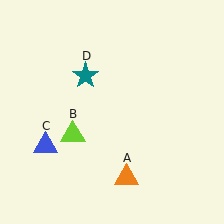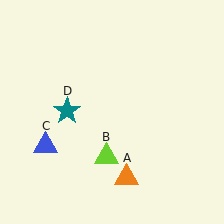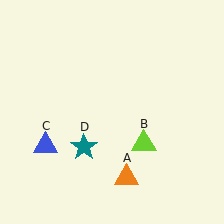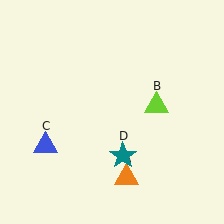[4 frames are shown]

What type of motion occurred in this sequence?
The lime triangle (object B), teal star (object D) rotated counterclockwise around the center of the scene.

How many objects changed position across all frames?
2 objects changed position: lime triangle (object B), teal star (object D).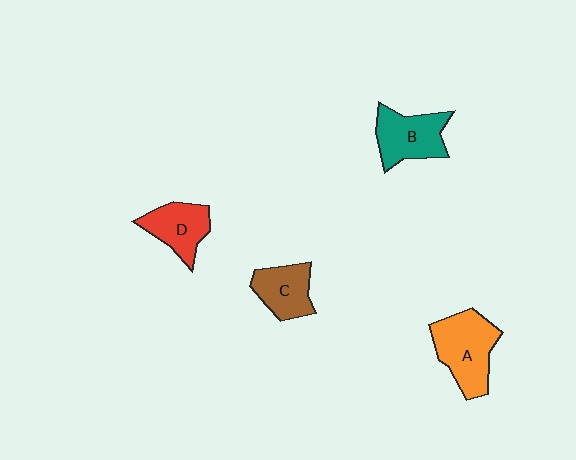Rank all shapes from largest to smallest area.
From largest to smallest: A (orange), B (teal), D (red), C (brown).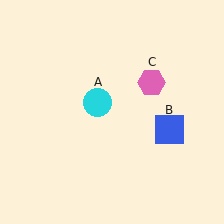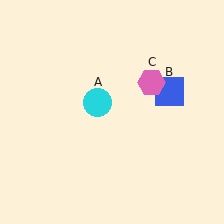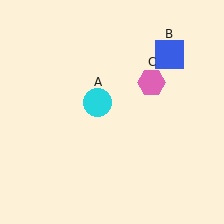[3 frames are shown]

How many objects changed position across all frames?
1 object changed position: blue square (object B).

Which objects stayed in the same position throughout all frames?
Cyan circle (object A) and pink hexagon (object C) remained stationary.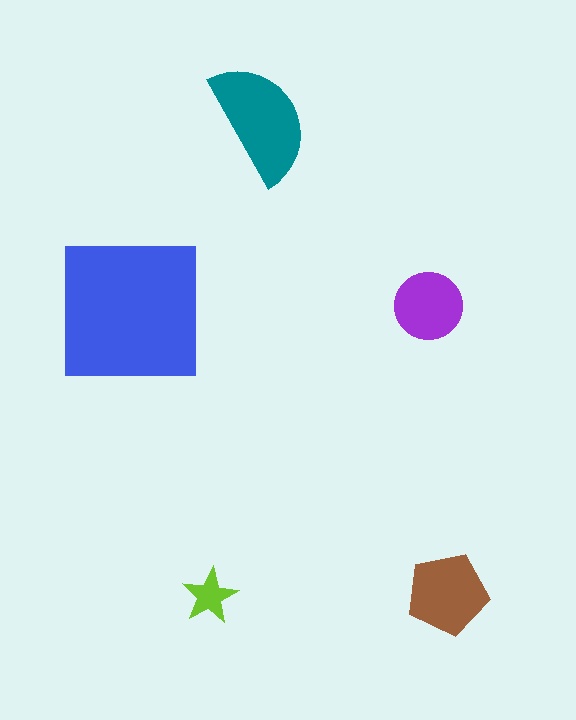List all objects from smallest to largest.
The lime star, the purple circle, the brown pentagon, the teal semicircle, the blue square.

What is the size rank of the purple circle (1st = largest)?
4th.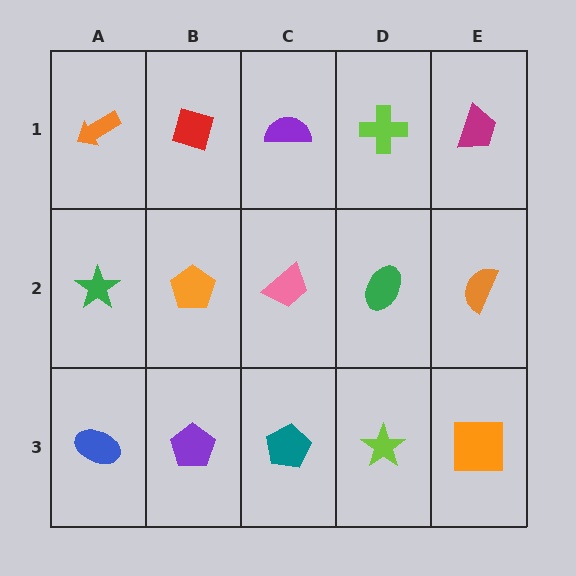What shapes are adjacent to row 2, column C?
A purple semicircle (row 1, column C), a teal pentagon (row 3, column C), an orange pentagon (row 2, column B), a green ellipse (row 2, column D).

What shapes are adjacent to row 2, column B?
A red diamond (row 1, column B), a purple pentagon (row 3, column B), a green star (row 2, column A), a pink trapezoid (row 2, column C).